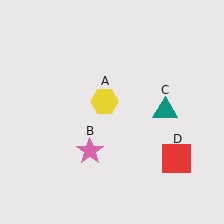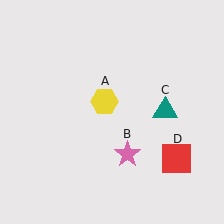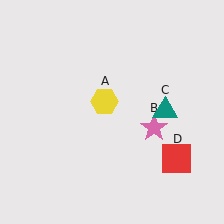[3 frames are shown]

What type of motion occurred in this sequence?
The pink star (object B) rotated counterclockwise around the center of the scene.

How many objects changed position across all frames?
1 object changed position: pink star (object B).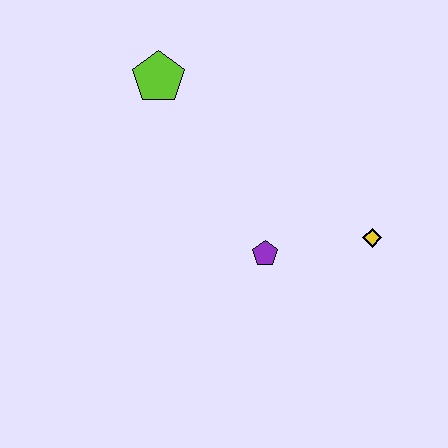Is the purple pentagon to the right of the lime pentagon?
Yes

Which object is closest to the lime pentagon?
The purple pentagon is closest to the lime pentagon.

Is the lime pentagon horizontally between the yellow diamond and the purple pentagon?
No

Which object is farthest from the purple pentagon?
The lime pentagon is farthest from the purple pentagon.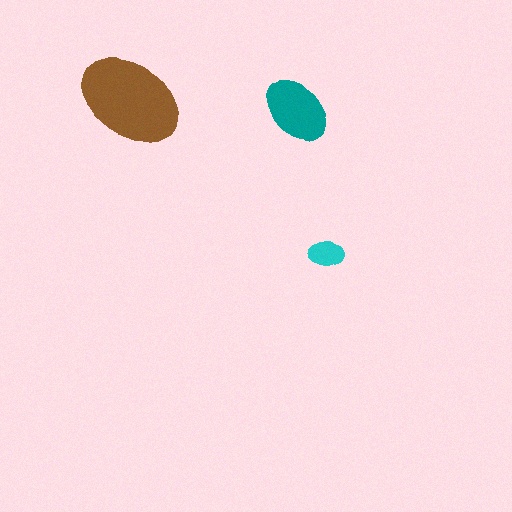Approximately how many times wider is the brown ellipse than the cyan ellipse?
About 3 times wider.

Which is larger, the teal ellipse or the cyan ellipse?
The teal one.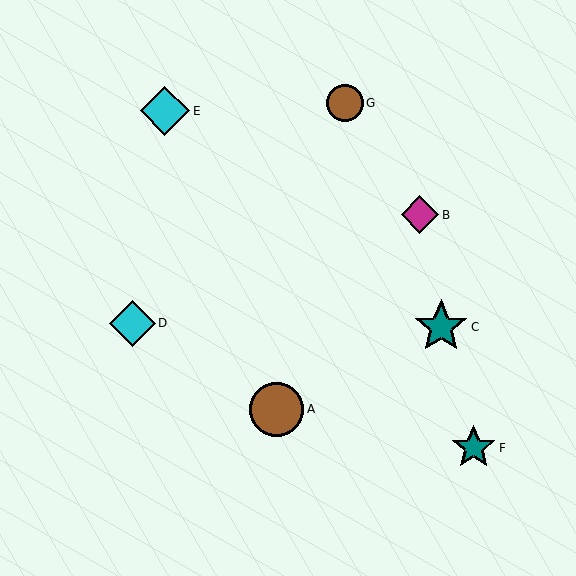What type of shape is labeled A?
Shape A is a brown circle.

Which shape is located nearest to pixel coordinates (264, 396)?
The brown circle (labeled A) at (276, 409) is nearest to that location.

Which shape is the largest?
The brown circle (labeled A) is the largest.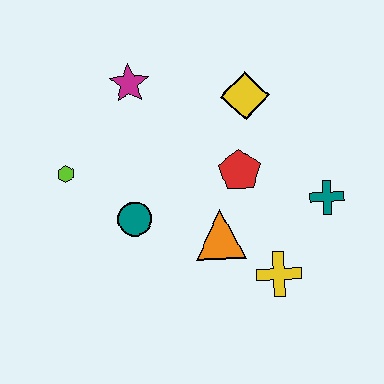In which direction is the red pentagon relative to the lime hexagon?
The red pentagon is to the right of the lime hexagon.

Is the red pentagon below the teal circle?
No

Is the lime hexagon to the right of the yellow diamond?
No